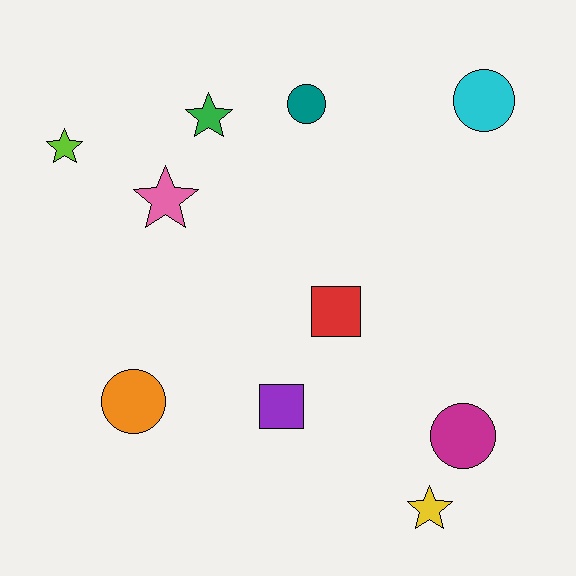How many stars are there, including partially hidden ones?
There are 4 stars.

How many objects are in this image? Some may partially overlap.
There are 10 objects.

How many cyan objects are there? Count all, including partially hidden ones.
There is 1 cyan object.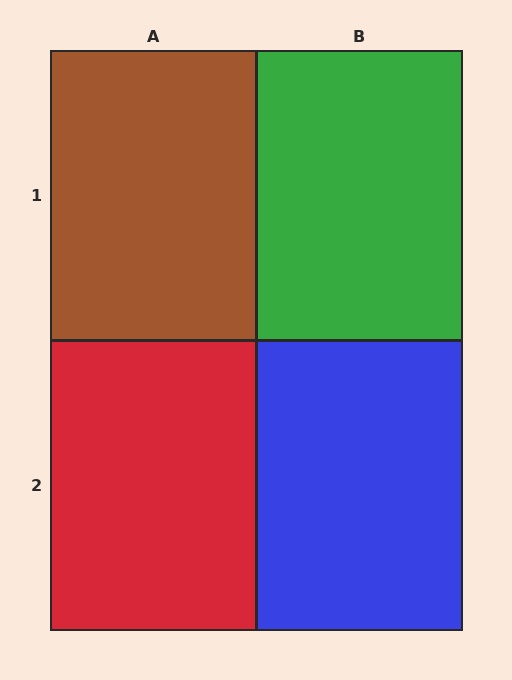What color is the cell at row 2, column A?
Red.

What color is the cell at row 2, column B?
Blue.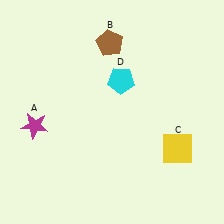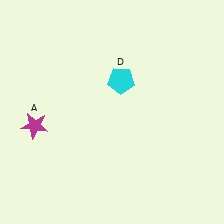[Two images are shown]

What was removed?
The yellow square (C), the brown pentagon (B) were removed in Image 2.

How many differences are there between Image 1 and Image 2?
There are 2 differences between the two images.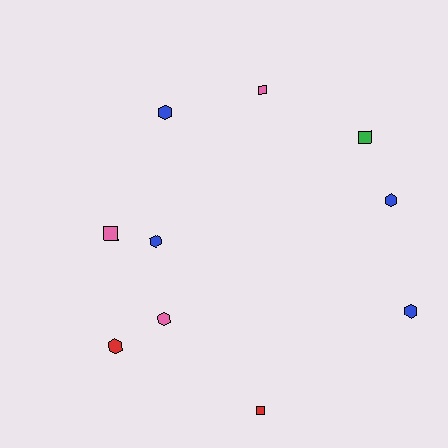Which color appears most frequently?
Blue, with 4 objects.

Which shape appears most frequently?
Hexagon, with 6 objects.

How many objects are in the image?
There are 10 objects.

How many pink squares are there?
There are 2 pink squares.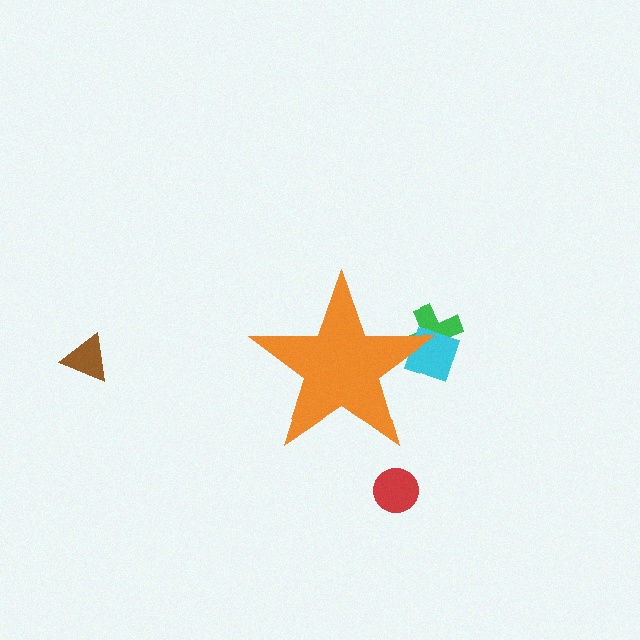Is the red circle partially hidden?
No, the red circle is fully visible.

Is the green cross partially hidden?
Yes, the green cross is partially hidden behind the orange star.